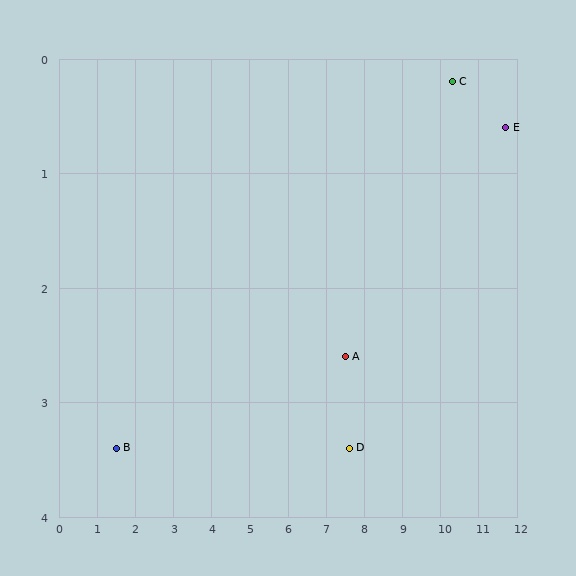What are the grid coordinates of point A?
Point A is at approximately (7.5, 2.6).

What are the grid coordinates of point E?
Point E is at approximately (11.7, 0.6).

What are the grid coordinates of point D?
Point D is at approximately (7.6, 3.4).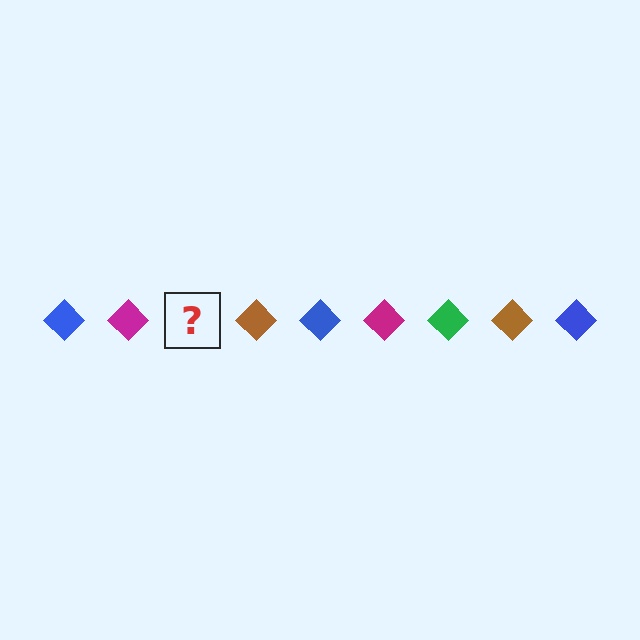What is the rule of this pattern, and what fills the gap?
The rule is that the pattern cycles through blue, magenta, green, brown diamonds. The gap should be filled with a green diamond.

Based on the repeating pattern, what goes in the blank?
The blank should be a green diamond.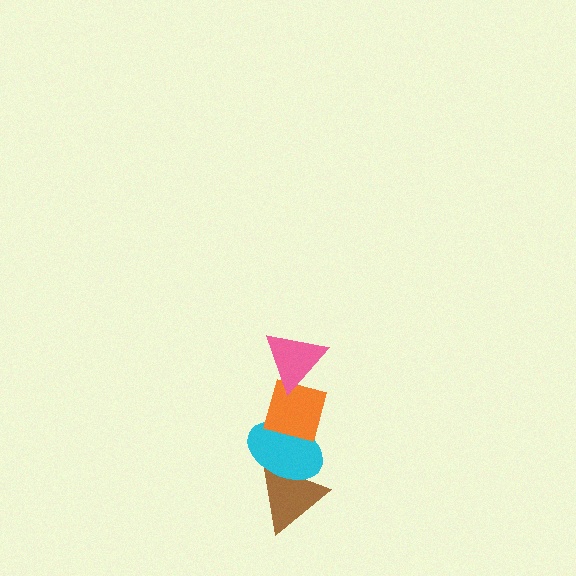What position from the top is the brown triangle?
The brown triangle is 4th from the top.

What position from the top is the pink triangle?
The pink triangle is 1st from the top.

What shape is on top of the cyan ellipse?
The orange diamond is on top of the cyan ellipse.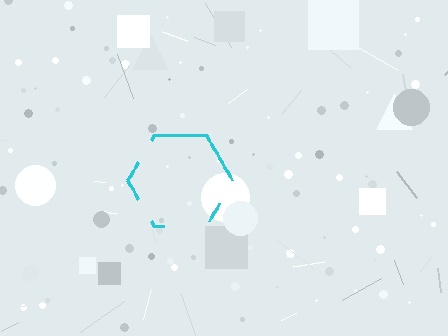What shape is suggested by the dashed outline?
The dashed outline suggests a hexagon.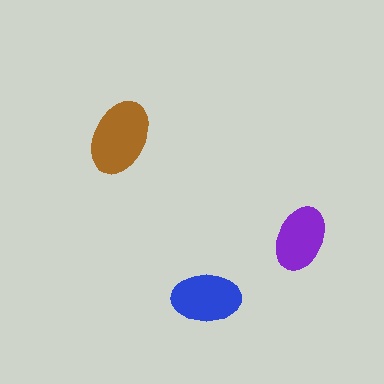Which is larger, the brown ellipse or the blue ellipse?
The brown one.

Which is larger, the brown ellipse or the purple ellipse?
The brown one.